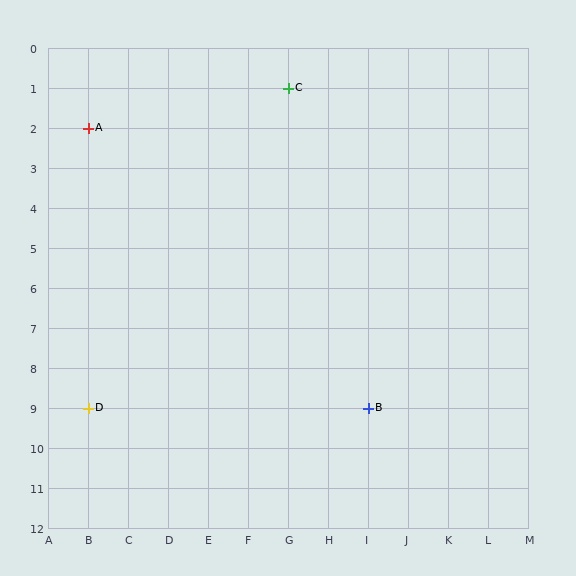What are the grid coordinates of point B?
Point B is at grid coordinates (I, 9).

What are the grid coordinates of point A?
Point A is at grid coordinates (B, 2).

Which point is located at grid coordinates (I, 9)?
Point B is at (I, 9).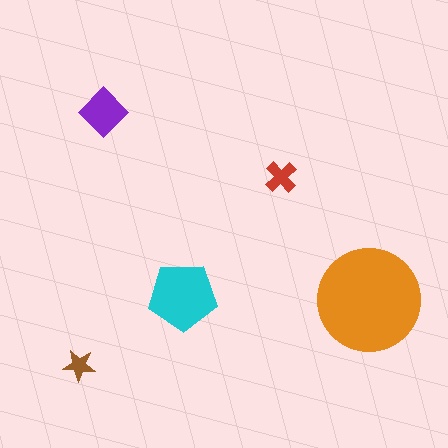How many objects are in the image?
There are 5 objects in the image.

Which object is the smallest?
The brown star.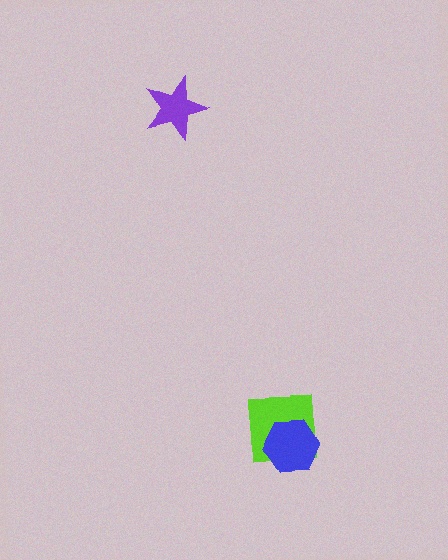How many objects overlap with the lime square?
1 object overlaps with the lime square.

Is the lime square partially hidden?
Yes, it is partially covered by another shape.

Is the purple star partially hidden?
No, no other shape covers it.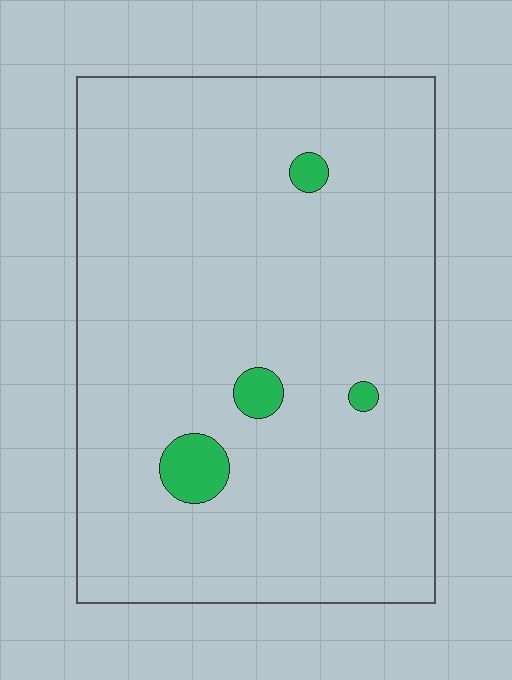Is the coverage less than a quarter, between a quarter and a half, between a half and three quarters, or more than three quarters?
Less than a quarter.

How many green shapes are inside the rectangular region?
4.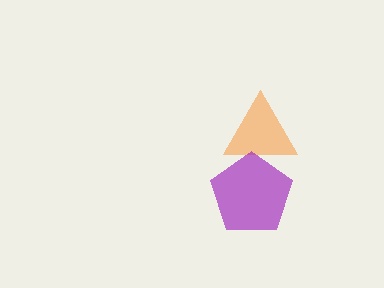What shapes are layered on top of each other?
The layered shapes are: an orange triangle, a purple pentagon.